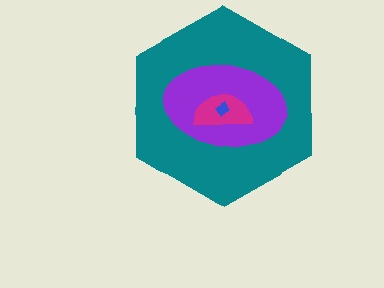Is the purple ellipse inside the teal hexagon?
Yes.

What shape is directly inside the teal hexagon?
The purple ellipse.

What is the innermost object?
The blue diamond.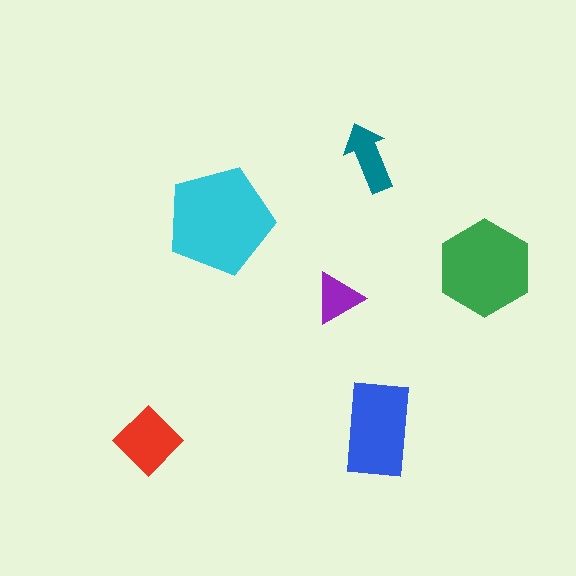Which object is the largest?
The cyan pentagon.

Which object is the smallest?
The purple triangle.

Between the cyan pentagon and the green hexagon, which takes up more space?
The cyan pentagon.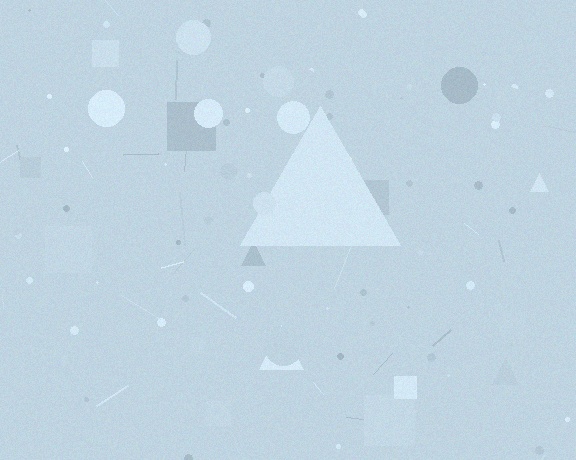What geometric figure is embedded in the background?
A triangle is embedded in the background.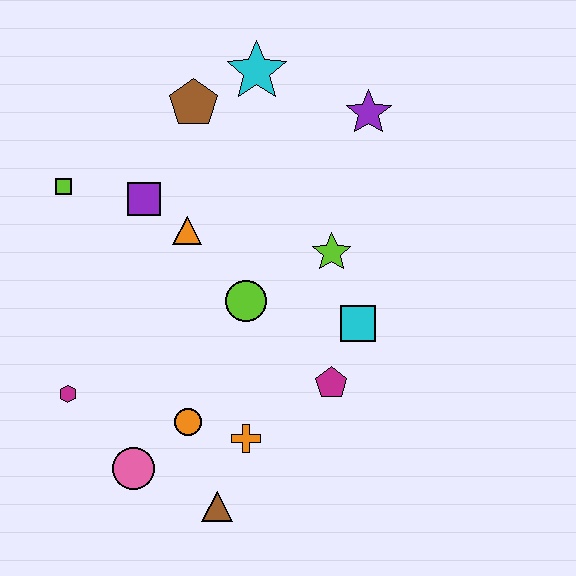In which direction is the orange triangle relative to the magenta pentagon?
The orange triangle is above the magenta pentagon.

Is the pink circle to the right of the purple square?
No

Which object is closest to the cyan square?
The magenta pentagon is closest to the cyan square.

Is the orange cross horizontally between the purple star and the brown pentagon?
Yes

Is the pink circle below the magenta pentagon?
Yes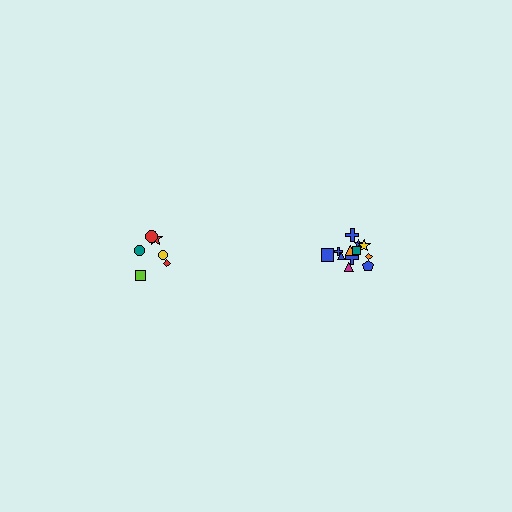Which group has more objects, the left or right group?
The right group.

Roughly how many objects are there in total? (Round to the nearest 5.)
Roughly 20 objects in total.